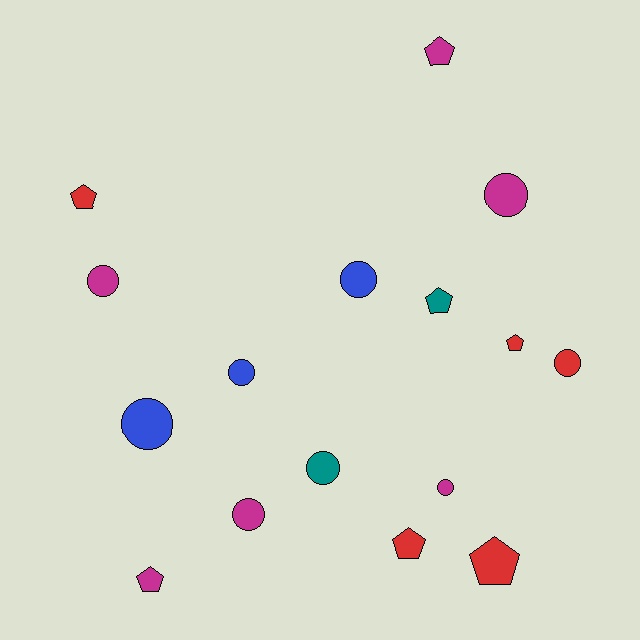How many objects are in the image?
There are 16 objects.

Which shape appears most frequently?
Circle, with 9 objects.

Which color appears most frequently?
Magenta, with 6 objects.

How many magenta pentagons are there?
There are 2 magenta pentagons.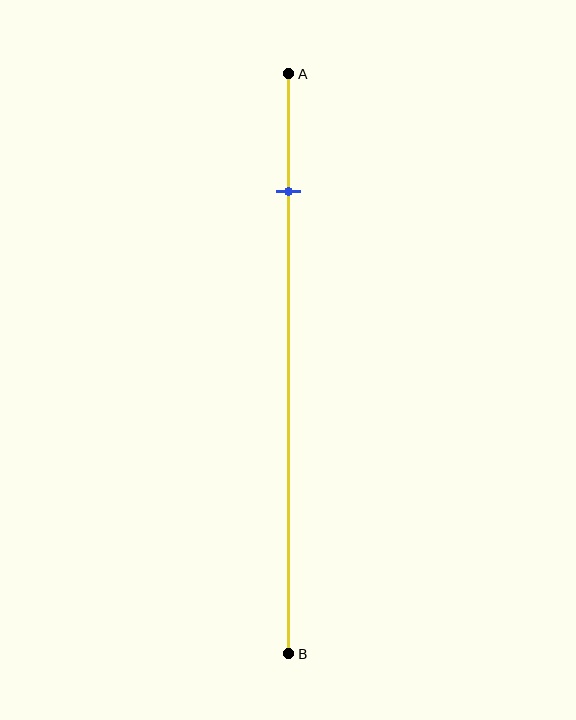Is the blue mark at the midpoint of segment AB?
No, the mark is at about 20% from A, not at the 50% midpoint.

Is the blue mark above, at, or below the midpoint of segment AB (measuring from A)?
The blue mark is above the midpoint of segment AB.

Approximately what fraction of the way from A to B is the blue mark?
The blue mark is approximately 20% of the way from A to B.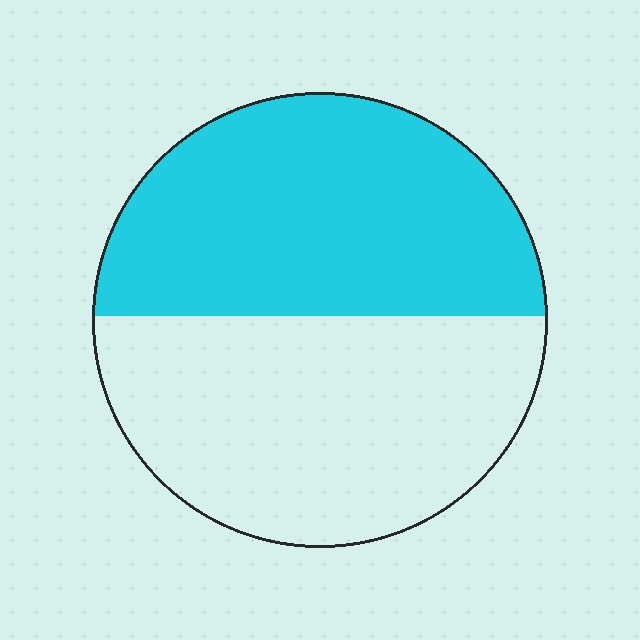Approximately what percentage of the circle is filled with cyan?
Approximately 50%.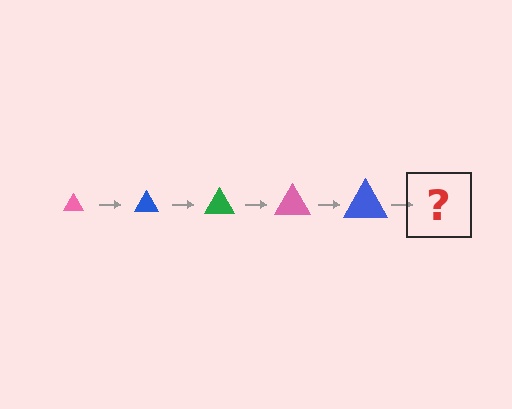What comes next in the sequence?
The next element should be a green triangle, larger than the previous one.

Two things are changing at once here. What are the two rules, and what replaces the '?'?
The two rules are that the triangle grows larger each step and the color cycles through pink, blue, and green. The '?' should be a green triangle, larger than the previous one.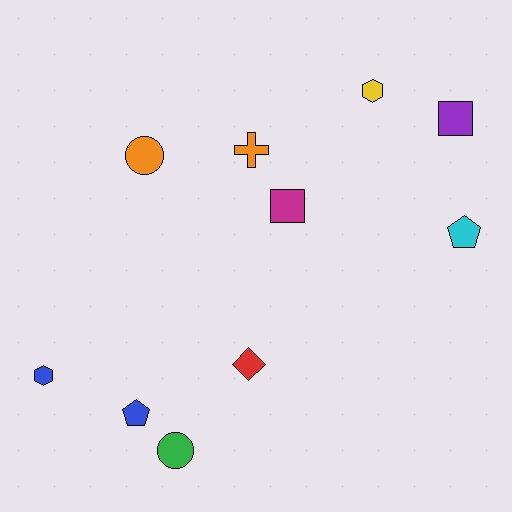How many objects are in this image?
There are 10 objects.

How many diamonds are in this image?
There is 1 diamond.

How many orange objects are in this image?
There are 2 orange objects.